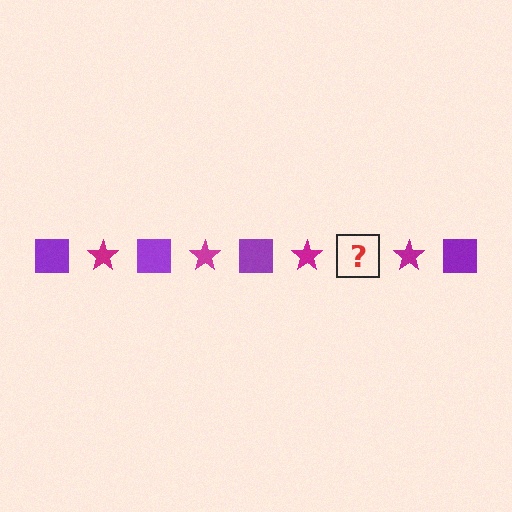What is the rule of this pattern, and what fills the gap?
The rule is that the pattern alternates between purple square and magenta star. The gap should be filled with a purple square.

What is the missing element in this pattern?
The missing element is a purple square.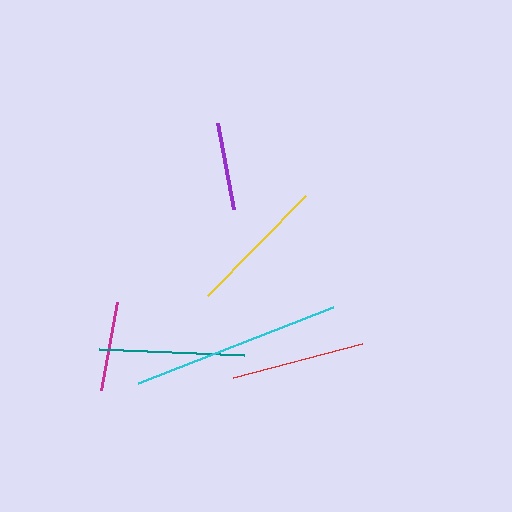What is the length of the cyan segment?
The cyan segment is approximately 209 pixels long.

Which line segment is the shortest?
The purple line is the shortest at approximately 87 pixels.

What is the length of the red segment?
The red segment is approximately 133 pixels long.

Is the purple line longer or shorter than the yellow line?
The yellow line is longer than the purple line.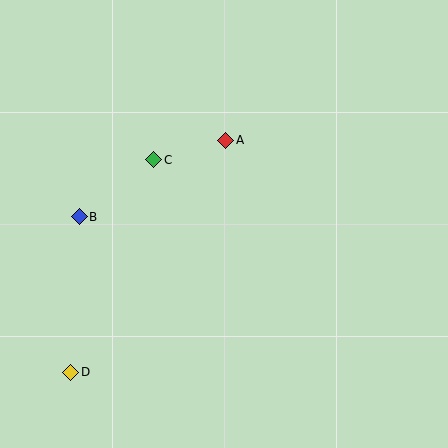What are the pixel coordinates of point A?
Point A is at (226, 140).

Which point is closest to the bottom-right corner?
Point A is closest to the bottom-right corner.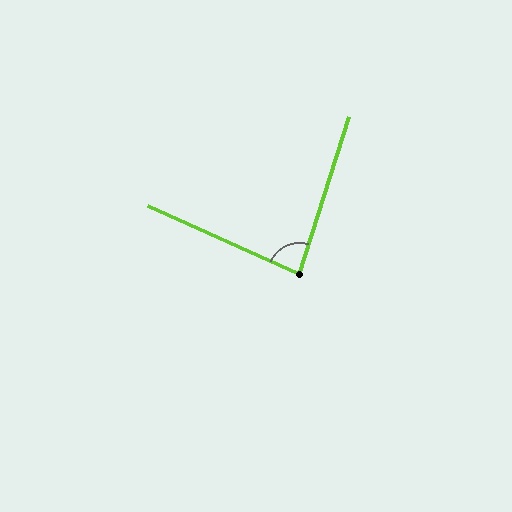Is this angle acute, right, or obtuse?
It is acute.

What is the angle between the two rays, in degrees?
Approximately 83 degrees.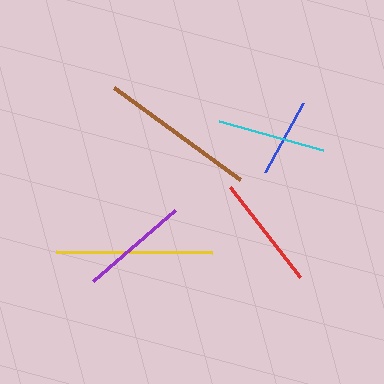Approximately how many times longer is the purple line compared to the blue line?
The purple line is approximately 1.4 times the length of the blue line.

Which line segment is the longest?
The yellow line is the longest at approximately 156 pixels.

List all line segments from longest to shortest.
From longest to shortest: yellow, brown, red, cyan, purple, blue.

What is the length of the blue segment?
The blue segment is approximately 79 pixels long.